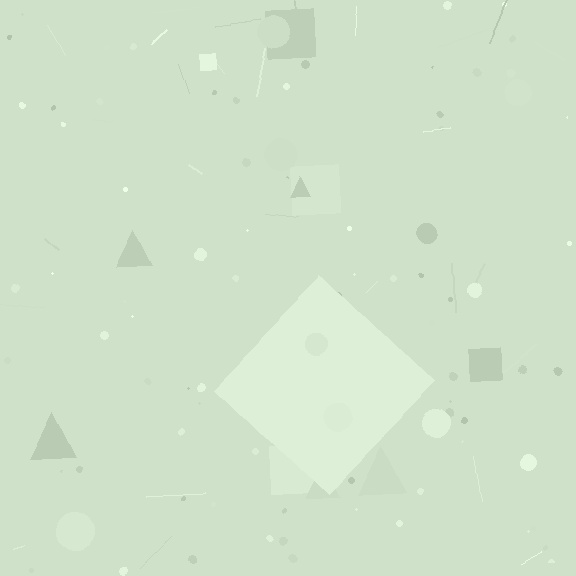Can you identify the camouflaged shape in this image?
The camouflaged shape is a diamond.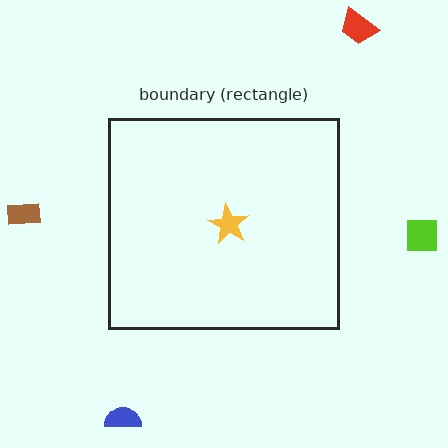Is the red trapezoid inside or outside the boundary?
Outside.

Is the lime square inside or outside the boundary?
Outside.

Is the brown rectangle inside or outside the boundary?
Outside.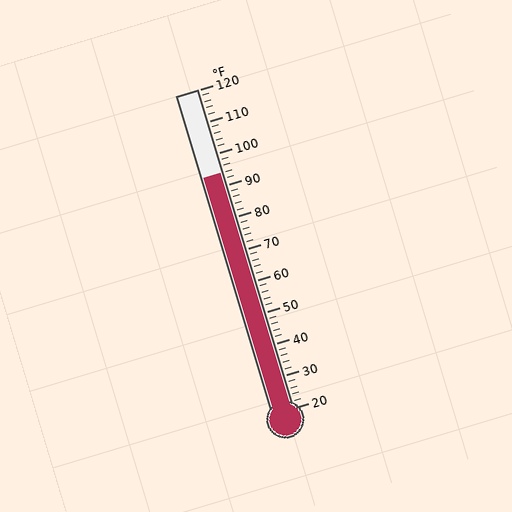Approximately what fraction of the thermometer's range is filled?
The thermometer is filled to approximately 75% of its range.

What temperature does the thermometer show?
The thermometer shows approximately 94°F.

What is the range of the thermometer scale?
The thermometer scale ranges from 20°F to 120°F.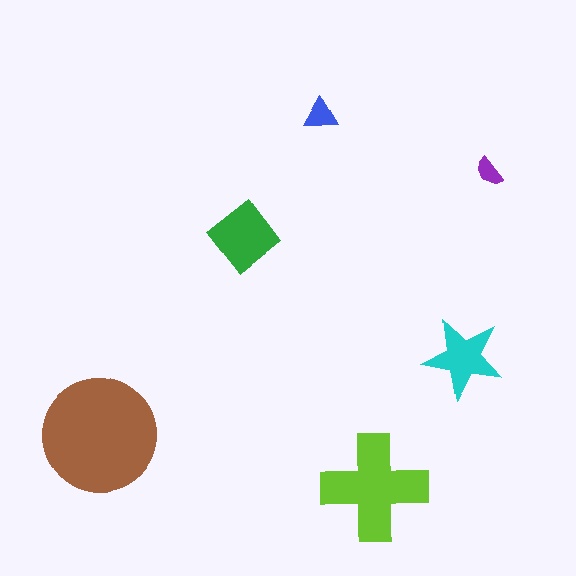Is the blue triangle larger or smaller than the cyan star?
Smaller.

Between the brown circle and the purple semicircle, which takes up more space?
The brown circle.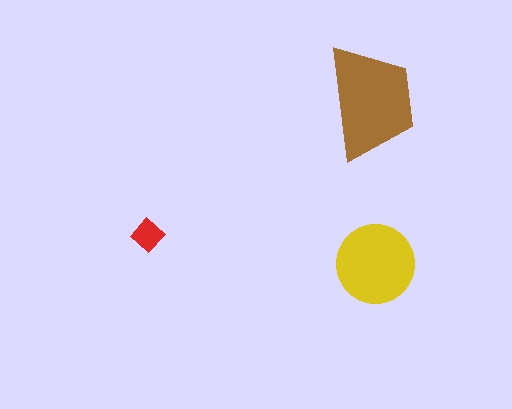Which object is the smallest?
The red diamond.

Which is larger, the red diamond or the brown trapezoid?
The brown trapezoid.